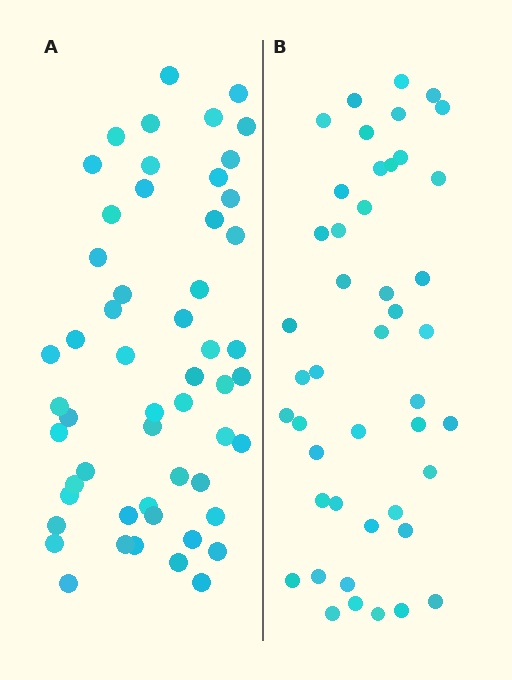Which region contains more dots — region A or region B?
Region A (the left region) has more dots.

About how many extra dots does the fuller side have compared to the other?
Region A has roughly 8 or so more dots than region B.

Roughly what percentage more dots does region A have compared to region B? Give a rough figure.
About 20% more.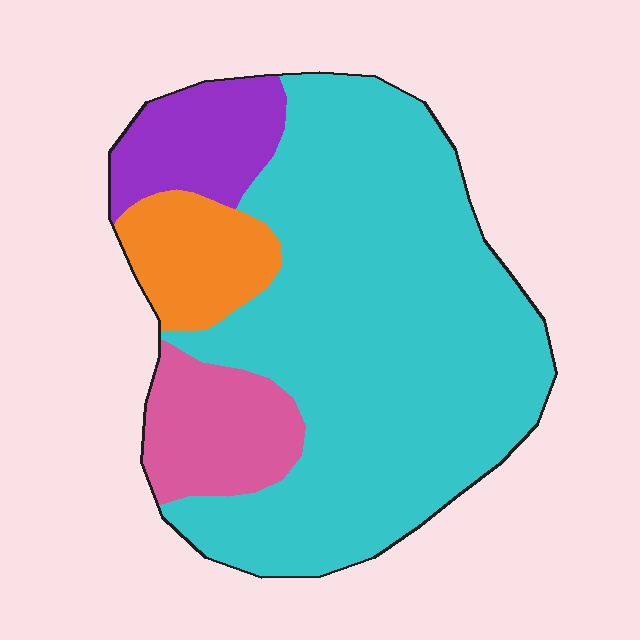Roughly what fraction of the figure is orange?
Orange takes up about one tenth (1/10) of the figure.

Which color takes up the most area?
Cyan, at roughly 70%.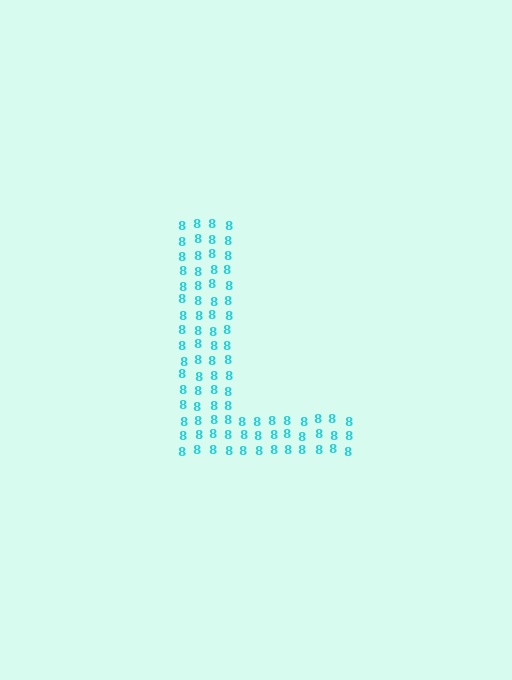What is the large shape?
The large shape is the letter L.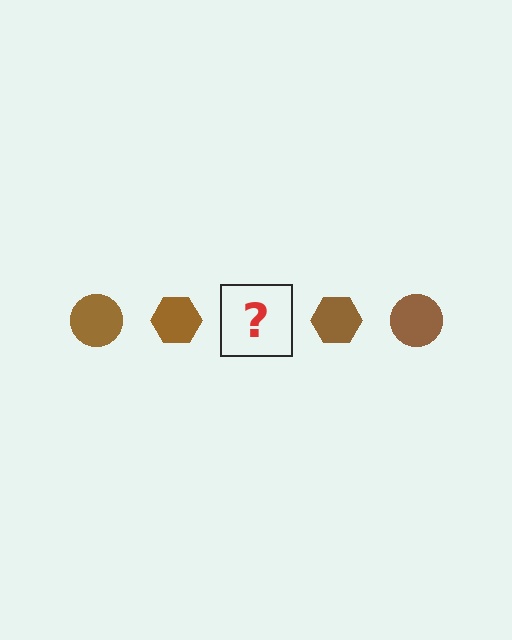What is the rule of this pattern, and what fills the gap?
The rule is that the pattern cycles through circle, hexagon shapes in brown. The gap should be filled with a brown circle.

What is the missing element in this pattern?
The missing element is a brown circle.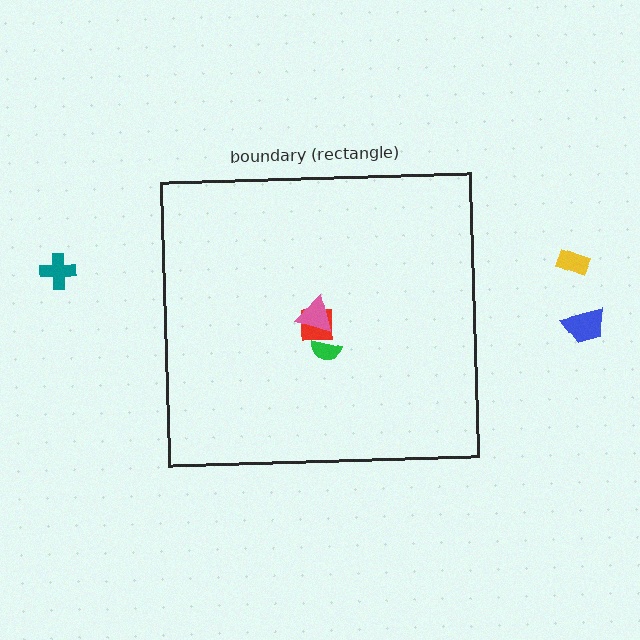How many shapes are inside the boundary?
3 inside, 3 outside.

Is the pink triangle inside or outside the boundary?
Inside.